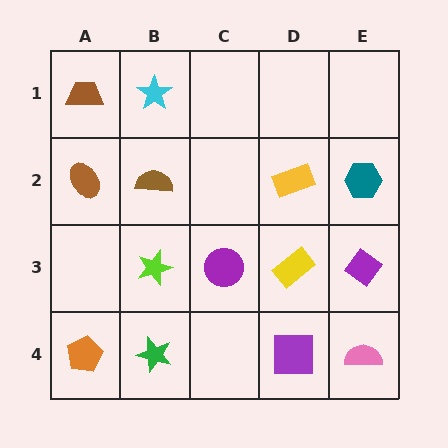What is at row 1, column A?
A brown trapezoid.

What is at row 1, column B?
A cyan star.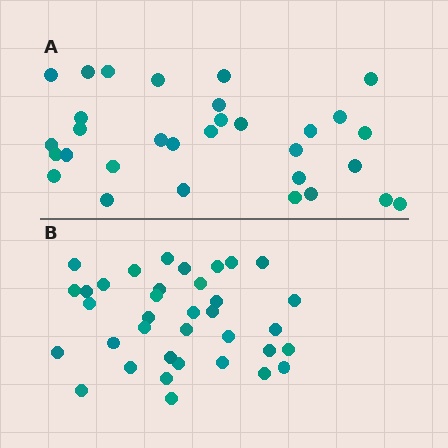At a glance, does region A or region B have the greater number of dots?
Region B (the bottom region) has more dots.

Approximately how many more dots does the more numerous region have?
Region B has about 5 more dots than region A.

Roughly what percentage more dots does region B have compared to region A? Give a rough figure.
About 15% more.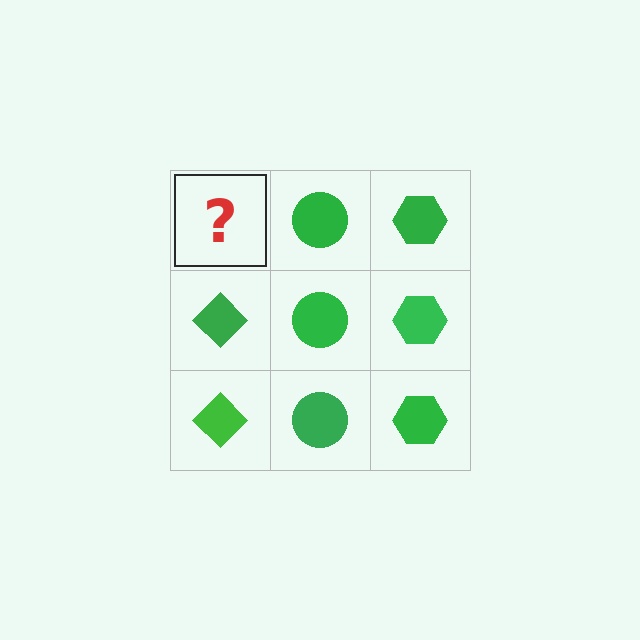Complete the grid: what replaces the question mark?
The question mark should be replaced with a green diamond.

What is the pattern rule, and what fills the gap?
The rule is that each column has a consistent shape. The gap should be filled with a green diamond.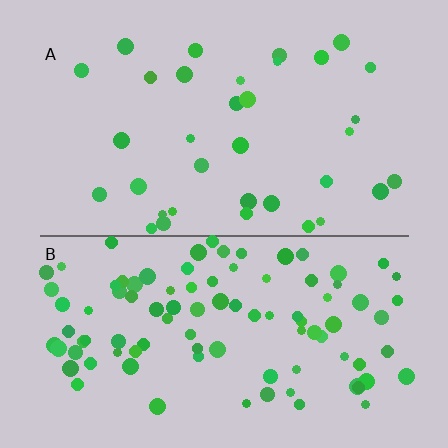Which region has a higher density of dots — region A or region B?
B (the bottom).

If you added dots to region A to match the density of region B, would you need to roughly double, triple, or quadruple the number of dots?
Approximately triple.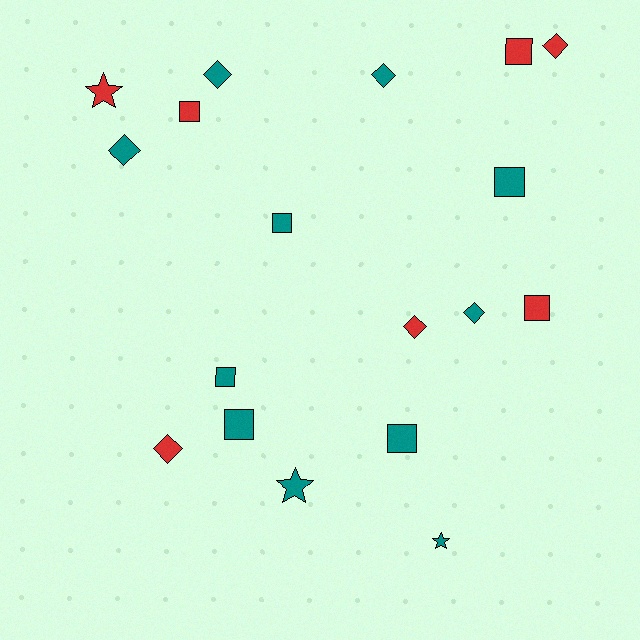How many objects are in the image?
There are 18 objects.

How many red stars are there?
There is 1 red star.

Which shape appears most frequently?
Square, with 8 objects.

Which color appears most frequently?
Teal, with 11 objects.